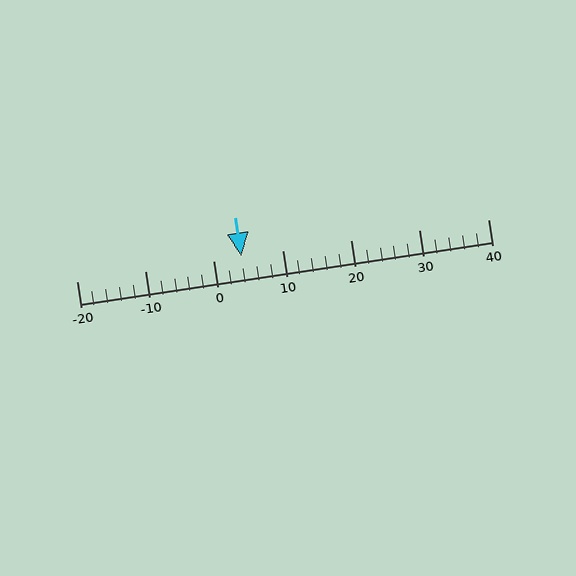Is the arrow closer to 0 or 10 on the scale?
The arrow is closer to 0.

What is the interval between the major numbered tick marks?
The major tick marks are spaced 10 units apart.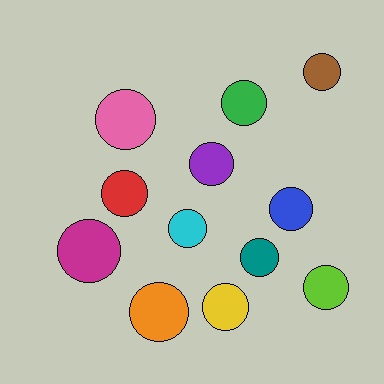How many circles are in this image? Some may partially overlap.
There are 12 circles.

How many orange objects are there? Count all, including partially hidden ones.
There is 1 orange object.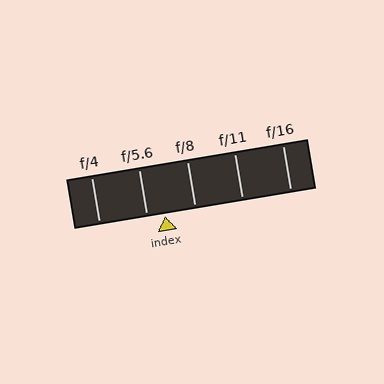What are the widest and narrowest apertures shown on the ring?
The widest aperture shown is f/4 and the narrowest is f/16.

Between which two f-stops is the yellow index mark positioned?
The index mark is between f/5.6 and f/8.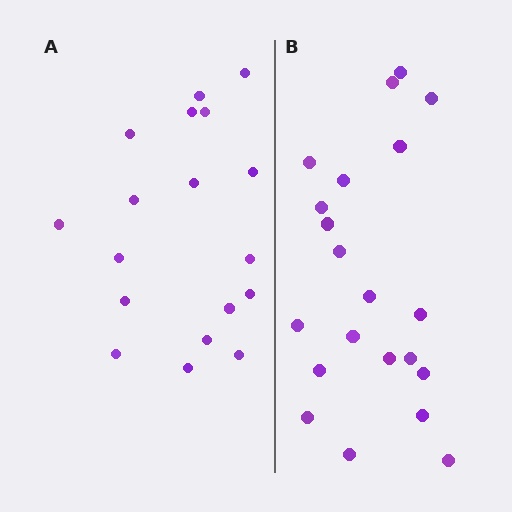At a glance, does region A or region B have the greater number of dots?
Region B (the right region) has more dots.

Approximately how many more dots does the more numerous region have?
Region B has just a few more — roughly 2 or 3 more dots than region A.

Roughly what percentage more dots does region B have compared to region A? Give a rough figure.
About 15% more.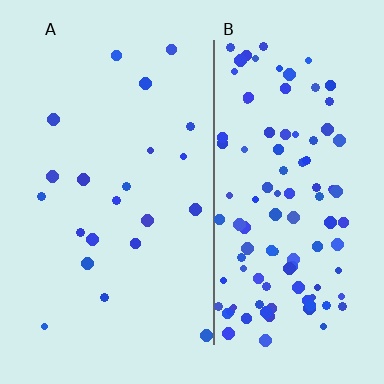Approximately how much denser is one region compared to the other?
Approximately 5.2× — region B over region A.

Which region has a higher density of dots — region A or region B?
B (the right).